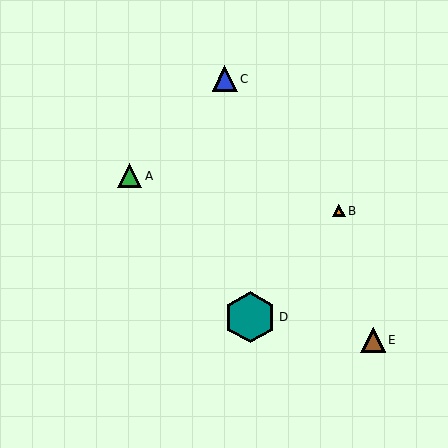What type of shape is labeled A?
Shape A is a green triangle.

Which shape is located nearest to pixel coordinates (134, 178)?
The green triangle (labeled A) at (129, 176) is nearest to that location.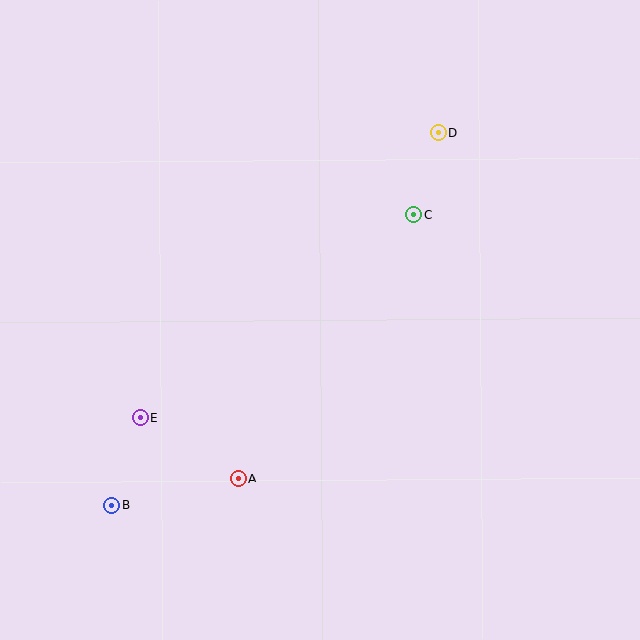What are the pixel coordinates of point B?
Point B is at (112, 505).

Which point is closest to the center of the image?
Point C at (414, 215) is closest to the center.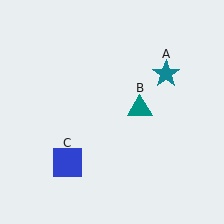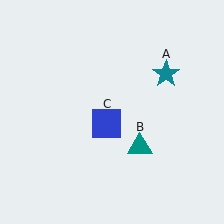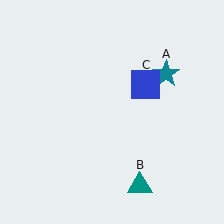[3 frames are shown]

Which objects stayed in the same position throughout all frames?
Teal star (object A) remained stationary.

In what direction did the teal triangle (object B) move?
The teal triangle (object B) moved down.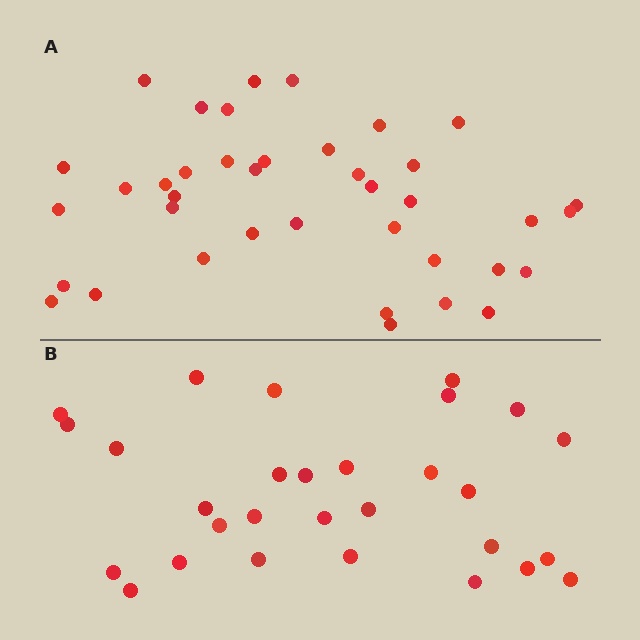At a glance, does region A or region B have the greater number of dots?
Region A (the top region) has more dots.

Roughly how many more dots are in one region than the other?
Region A has roughly 10 or so more dots than region B.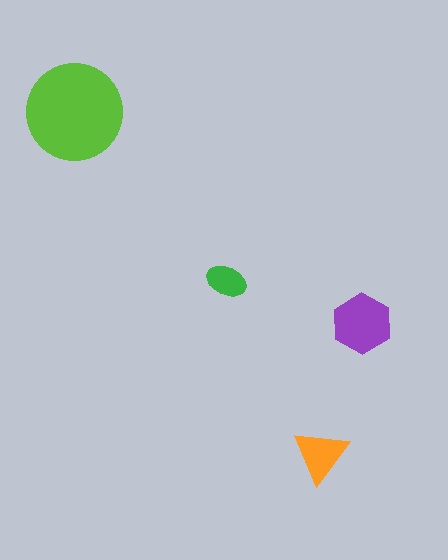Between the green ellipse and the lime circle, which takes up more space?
The lime circle.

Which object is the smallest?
The green ellipse.